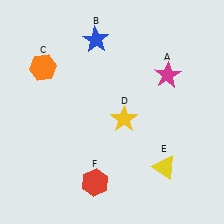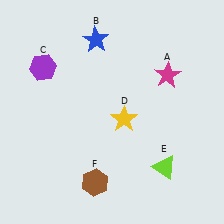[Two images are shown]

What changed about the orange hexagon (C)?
In Image 1, C is orange. In Image 2, it changed to purple.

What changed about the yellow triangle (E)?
In Image 1, E is yellow. In Image 2, it changed to lime.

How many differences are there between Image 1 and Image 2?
There are 3 differences between the two images.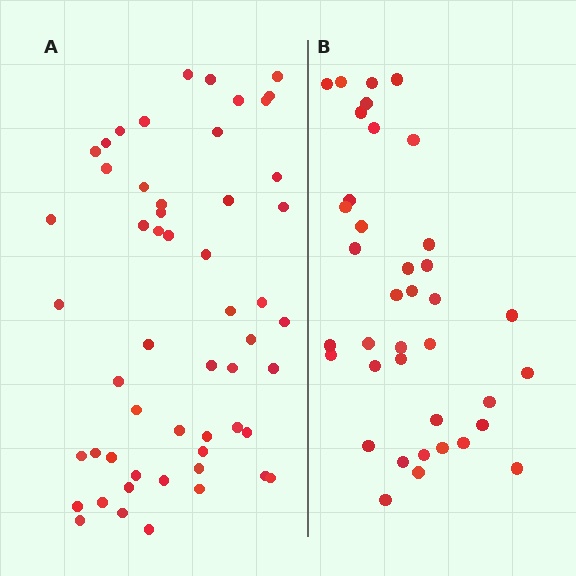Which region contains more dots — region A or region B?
Region A (the left region) has more dots.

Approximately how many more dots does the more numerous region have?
Region A has approximately 15 more dots than region B.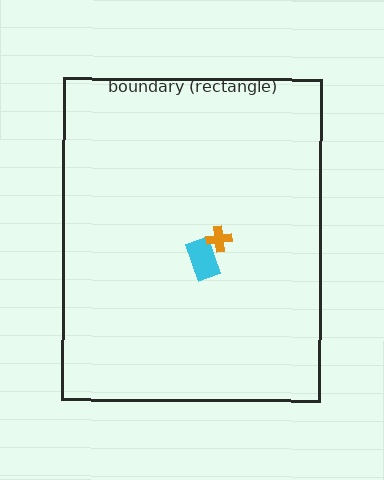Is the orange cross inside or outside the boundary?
Inside.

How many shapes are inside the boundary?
2 inside, 0 outside.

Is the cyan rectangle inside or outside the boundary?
Inside.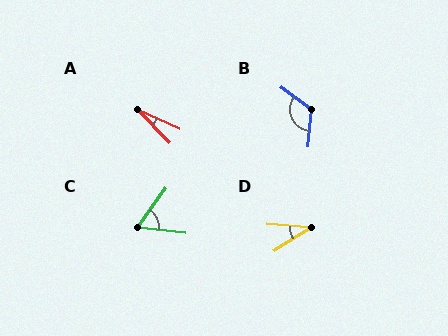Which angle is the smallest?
A, at approximately 21 degrees.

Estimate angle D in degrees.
Approximately 37 degrees.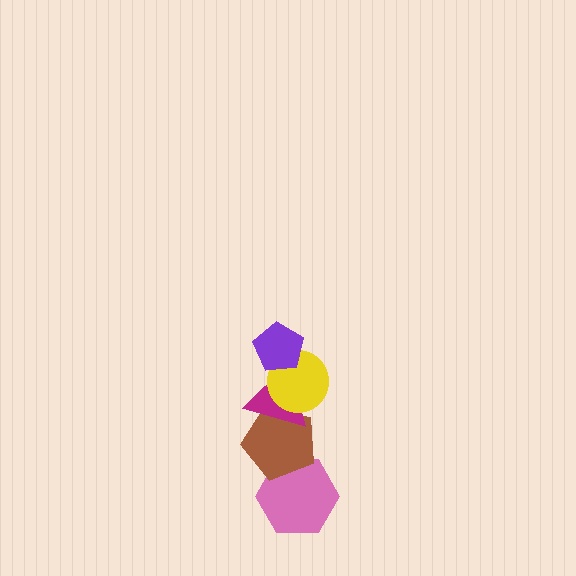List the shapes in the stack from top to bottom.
From top to bottom: the purple pentagon, the yellow circle, the magenta triangle, the brown pentagon, the pink hexagon.